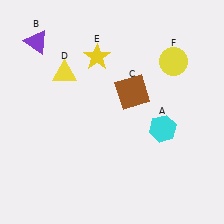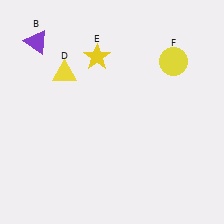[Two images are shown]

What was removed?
The cyan hexagon (A), the brown square (C) were removed in Image 2.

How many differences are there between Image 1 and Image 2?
There are 2 differences between the two images.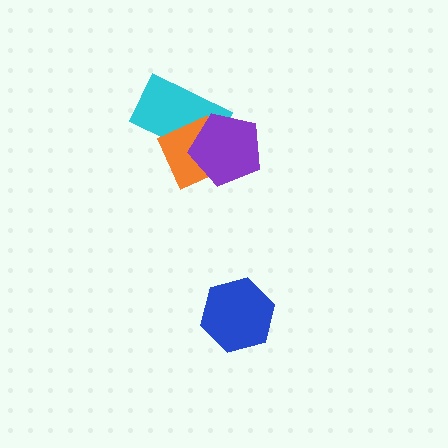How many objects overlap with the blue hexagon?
0 objects overlap with the blue hexagon.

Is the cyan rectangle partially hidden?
Yes, it is partially covered by another shape.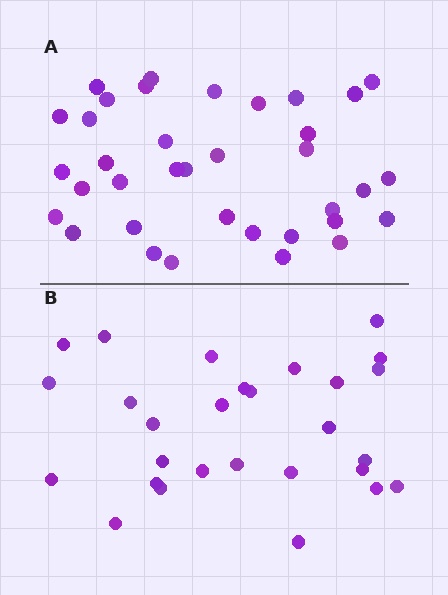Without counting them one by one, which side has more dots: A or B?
Region A (the top region) has more dots.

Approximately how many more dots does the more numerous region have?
Region A has roughly 8 or so more dots than region B.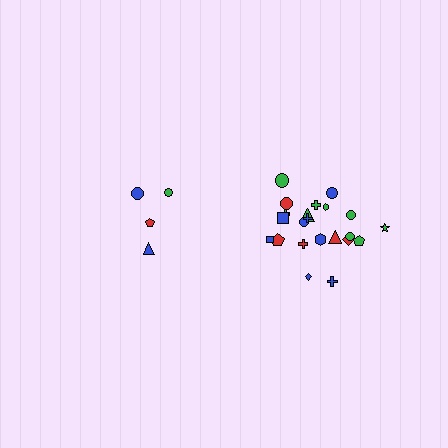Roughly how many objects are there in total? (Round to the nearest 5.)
Roughly 25 objects in total.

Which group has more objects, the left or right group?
The right group.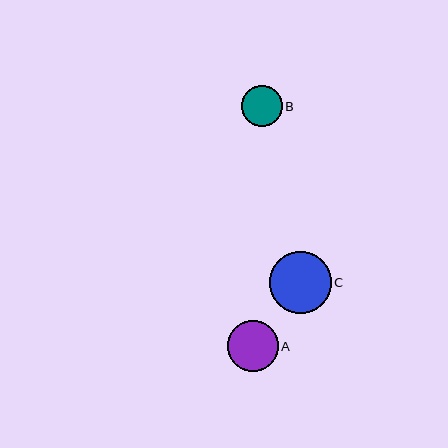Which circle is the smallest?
Circle B is the smallest with a size of approximately 41 pixels.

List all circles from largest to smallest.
From largest to smallest: C, A, B.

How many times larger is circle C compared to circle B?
Circle C is approximately 1.5 times the size of circle B.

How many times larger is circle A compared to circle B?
Circle A is approximately 1.3 times the size of circle B.